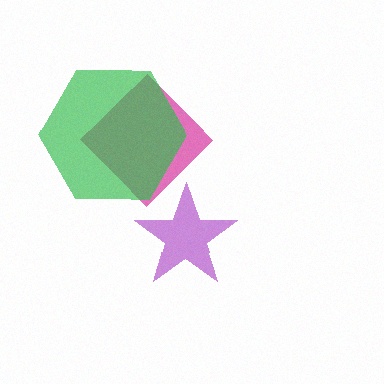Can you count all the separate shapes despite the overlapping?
Yes, there are 3 separate shapes.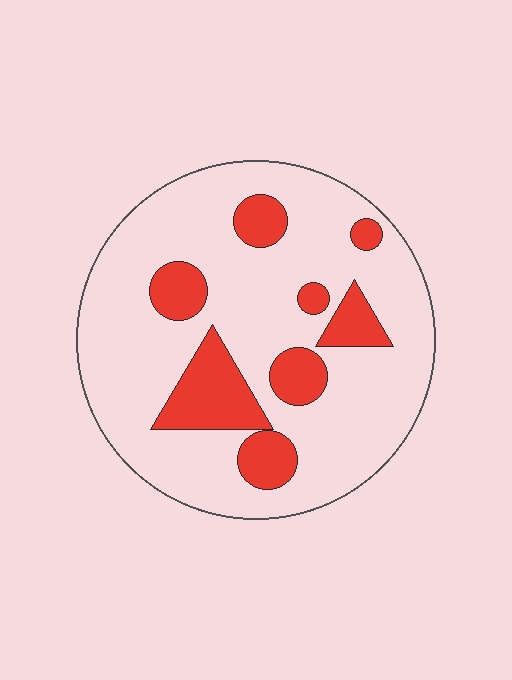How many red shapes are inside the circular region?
8.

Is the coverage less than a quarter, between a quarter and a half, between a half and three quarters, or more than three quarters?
Less than a quarter.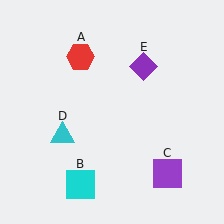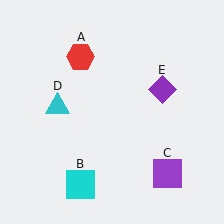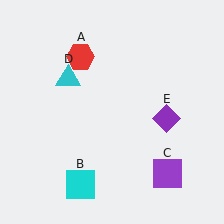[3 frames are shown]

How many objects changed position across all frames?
2 objects changed position: cyan triangle (object D), purple diamond (object E).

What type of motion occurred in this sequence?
The cyan triangle (object D), purple diamond (object E) rotated clockwise around the center of the scene.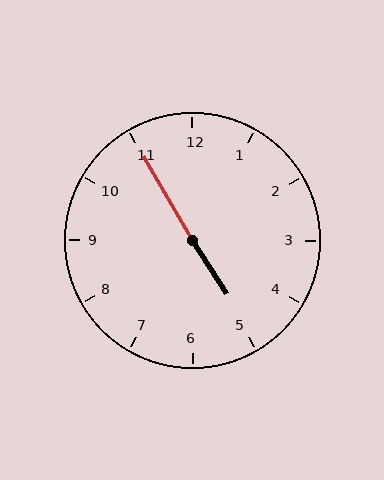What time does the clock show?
4:55.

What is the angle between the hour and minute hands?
Approximately 178 degrees.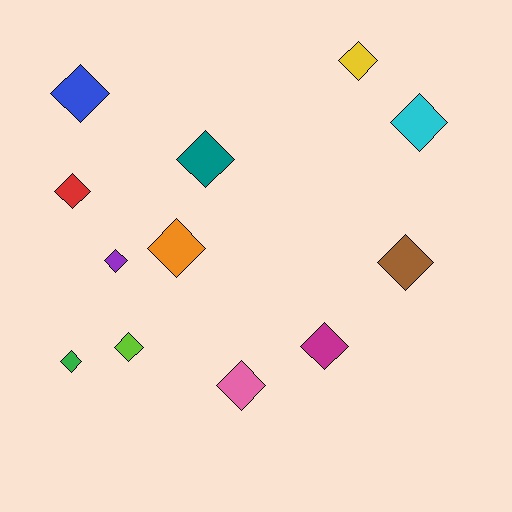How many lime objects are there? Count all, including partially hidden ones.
There is 1 lime object.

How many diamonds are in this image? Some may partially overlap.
There are 12 diamonds.